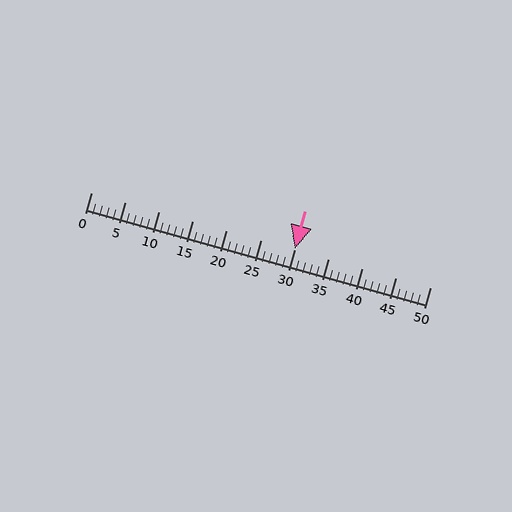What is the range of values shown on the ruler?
The ruler shows values from 0 to 50.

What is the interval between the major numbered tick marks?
The major tick marks are spaced 5 units apart.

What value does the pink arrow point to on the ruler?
The pink arrow points to approximately 30.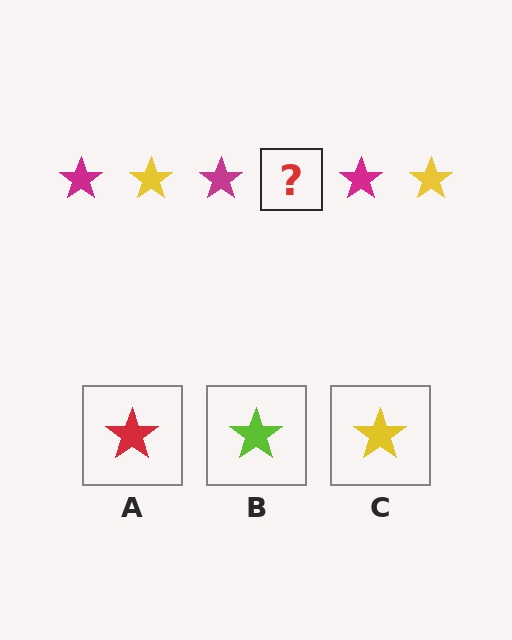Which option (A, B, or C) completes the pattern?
C.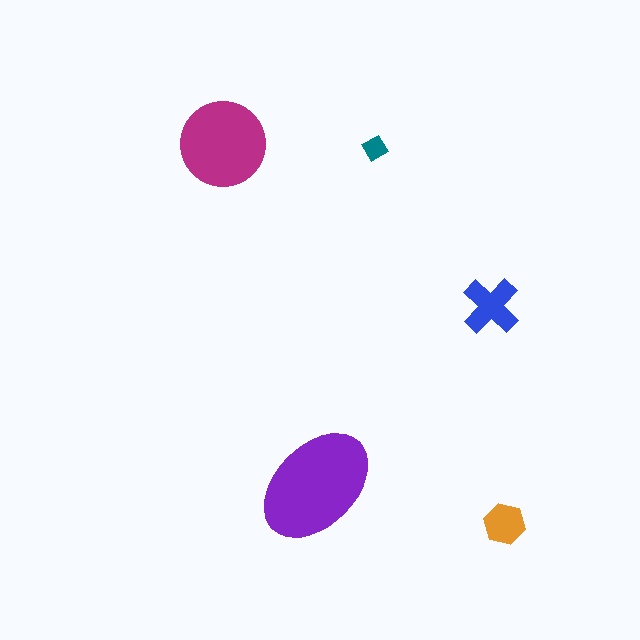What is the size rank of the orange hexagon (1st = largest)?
4th.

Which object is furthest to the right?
The orange hexagon is rightmost.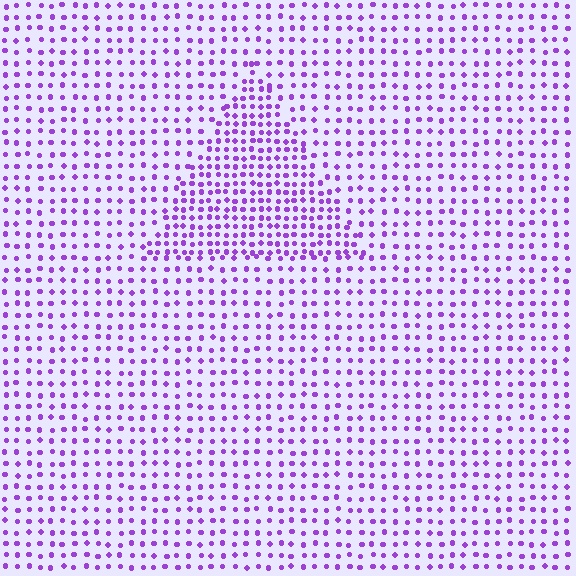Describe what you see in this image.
The image contains small purple elements arranged at two different densities. A triangle-shaped region is visible where the elements are more densely packed than the surrounding area.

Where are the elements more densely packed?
The elements are more densely packed inside the triangle boundary.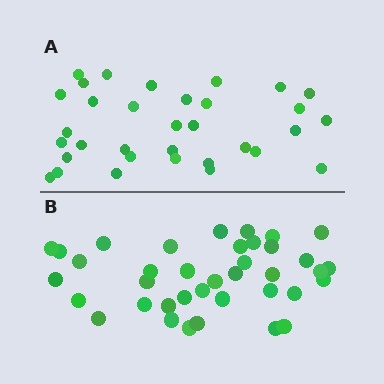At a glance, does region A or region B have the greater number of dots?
Region B (the bottom region) has more dots.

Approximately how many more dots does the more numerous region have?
Region B has about 5 more dots than region A.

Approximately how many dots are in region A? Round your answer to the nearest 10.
About 30 dots. (The exact count is 33, which rounds to 30.)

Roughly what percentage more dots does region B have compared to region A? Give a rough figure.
About 15% more.